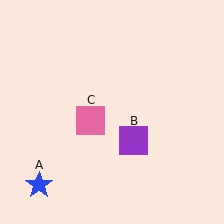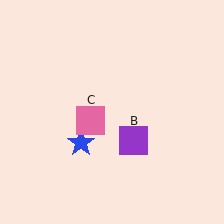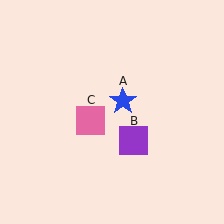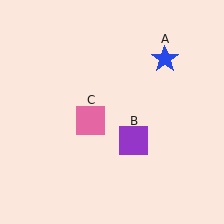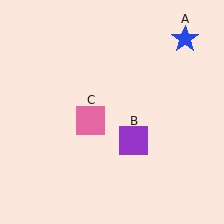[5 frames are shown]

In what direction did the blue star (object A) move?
The blue star (object A) moved up and to the right.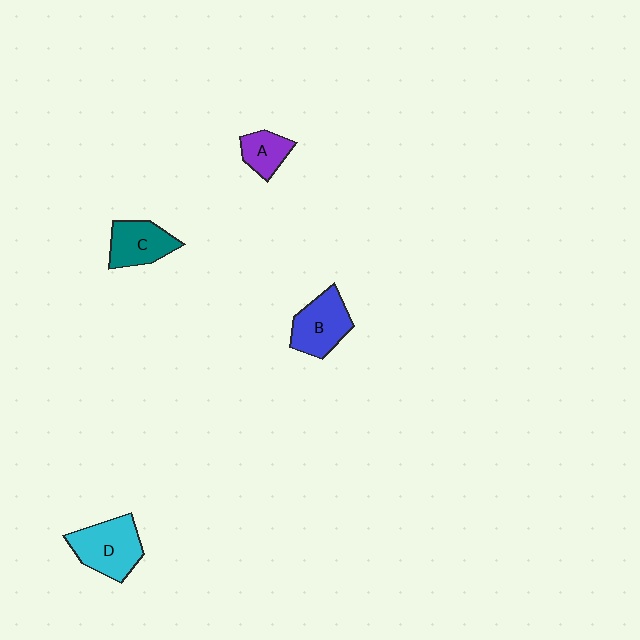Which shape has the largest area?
Shape D (cyan).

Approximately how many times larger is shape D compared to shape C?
Approximately 1.3 times.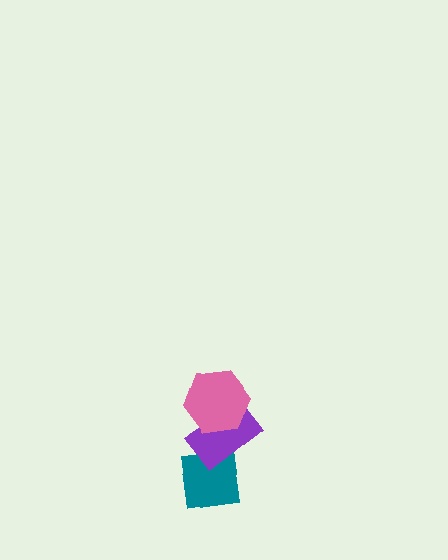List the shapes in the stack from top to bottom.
From top to bottom: the pink hexagon, the purple rectangle, the teal square.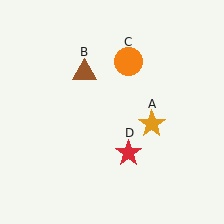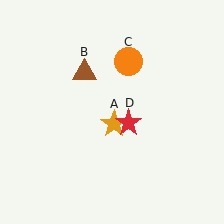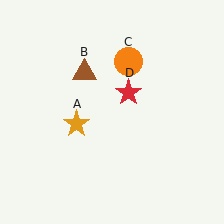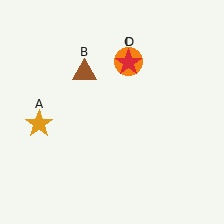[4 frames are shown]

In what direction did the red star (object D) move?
The red star (object D) moved up.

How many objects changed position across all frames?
2 objects changed position: orange star (object A), red star (object D).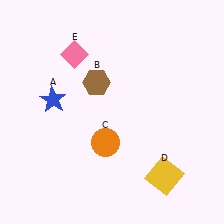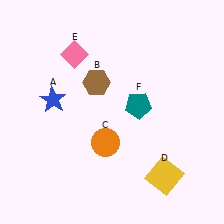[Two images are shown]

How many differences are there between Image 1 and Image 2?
There is 1 difference between the two images.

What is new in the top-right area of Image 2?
A teal pentagon (F) was added in the top-right area of Image 2.